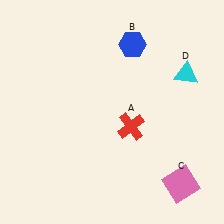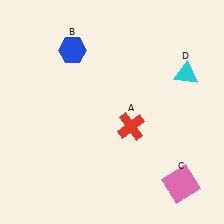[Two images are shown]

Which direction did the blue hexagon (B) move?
The blue hexagon (B) moved left.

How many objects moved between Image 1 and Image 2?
1 object moved between the two images.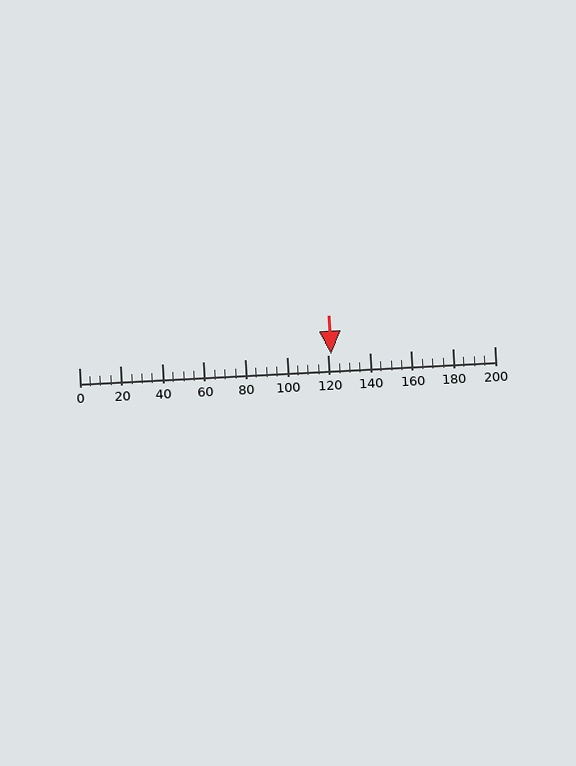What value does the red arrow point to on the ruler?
The red arrow points to approximately 121.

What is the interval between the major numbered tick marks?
The major tick marks are spaced 20 units apart.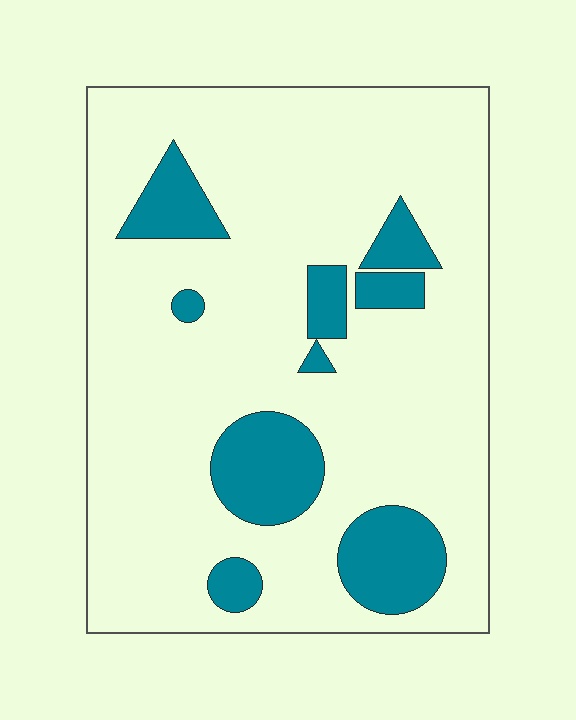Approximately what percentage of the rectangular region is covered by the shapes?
Approximately 15%.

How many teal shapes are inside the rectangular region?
9.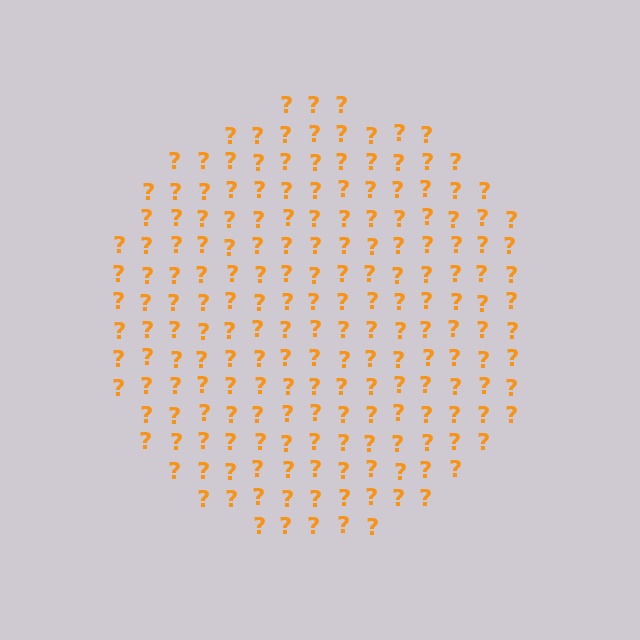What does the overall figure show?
The overall figure shows a circle.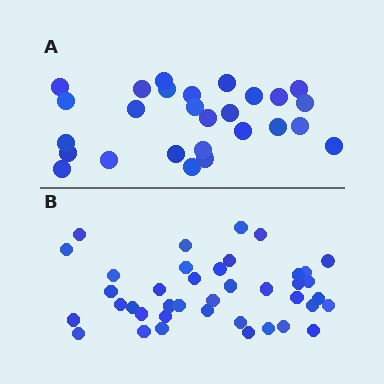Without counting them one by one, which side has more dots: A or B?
Region B (the bottom region) has more dots.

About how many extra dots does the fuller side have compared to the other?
Region B has approximately 15 more dots than region A.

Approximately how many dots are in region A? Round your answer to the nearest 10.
About 30 dots. (The exact count is 27, which rounds to 30.)